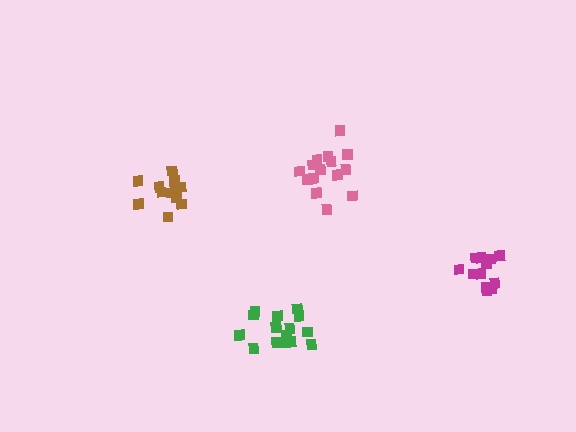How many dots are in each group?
Group 1: 17 dots, Group 2: 12 dots, Group 3: 13 dots, Group 4: 16 dots (58 total).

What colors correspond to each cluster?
The clusters are colored: pink, brown, magenta, green.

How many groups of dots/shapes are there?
There are 4 groups.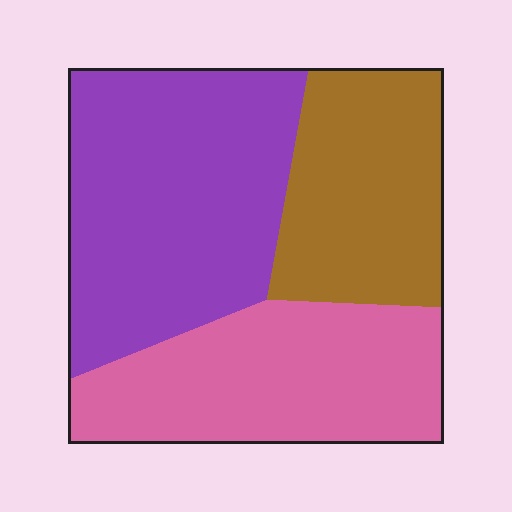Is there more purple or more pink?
Purple.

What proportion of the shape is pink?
Pink covers roughly 30% of the shape.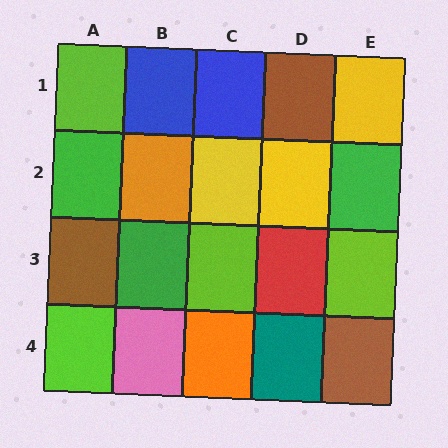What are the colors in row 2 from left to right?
Green, orange, yellow, yellow, green.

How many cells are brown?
3 cells are brown.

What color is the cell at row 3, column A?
Brown.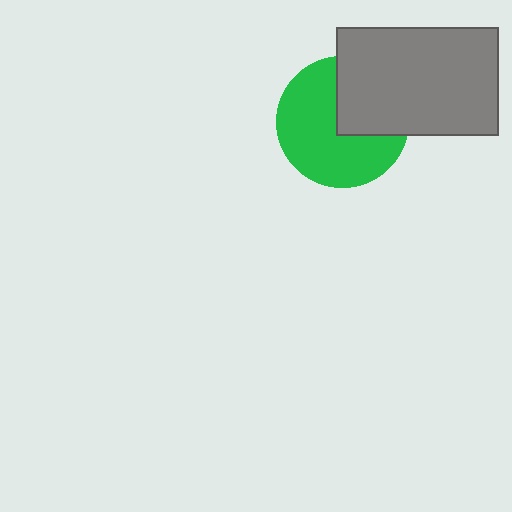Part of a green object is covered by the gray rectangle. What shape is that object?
It is a circle.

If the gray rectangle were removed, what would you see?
You would see the complete green circle.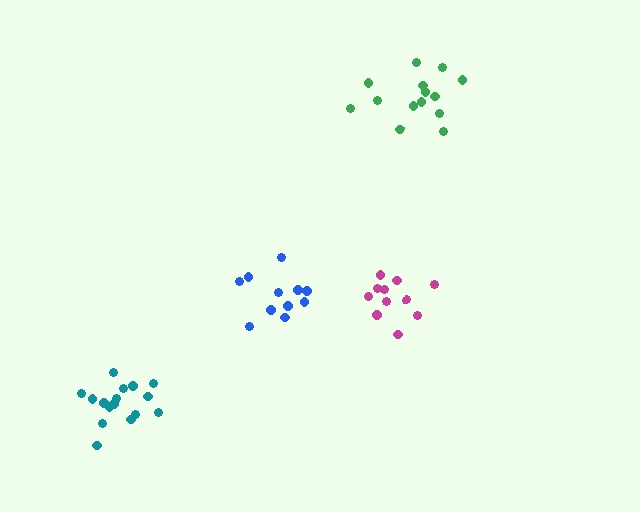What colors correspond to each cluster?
The clusters are colored: magenta, blue, green, teal.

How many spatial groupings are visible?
There are 4 spatial groupings.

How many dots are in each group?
Group 1: 11 dots, Group 2: 11 dots, Group 3: 14 dots, Group 4: 16 dots (52 total).